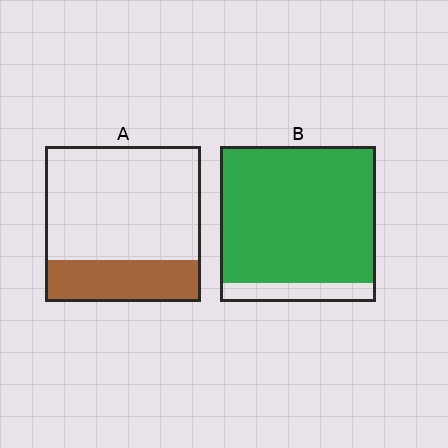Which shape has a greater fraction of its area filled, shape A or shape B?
Shape B.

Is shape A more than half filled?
No.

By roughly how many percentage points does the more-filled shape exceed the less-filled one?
By roughly 60 percentage points (B over A).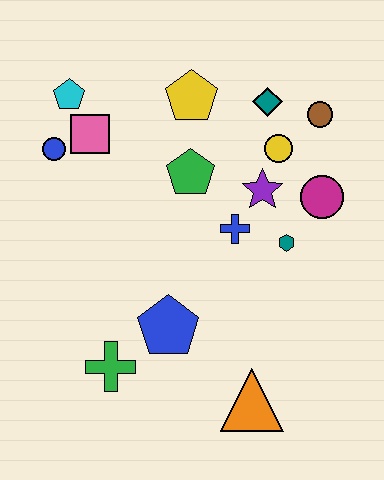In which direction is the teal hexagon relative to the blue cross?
The teal hexagon is to the right of the blue cross.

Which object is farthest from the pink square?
The orange triangle is farthest from the pink square.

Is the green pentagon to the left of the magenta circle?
Yes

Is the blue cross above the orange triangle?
Yes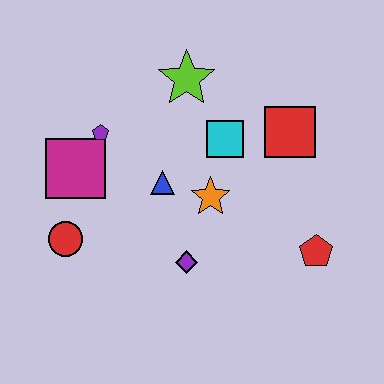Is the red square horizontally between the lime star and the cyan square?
No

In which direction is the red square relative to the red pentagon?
The red square is above the red pentagon.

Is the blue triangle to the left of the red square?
Yes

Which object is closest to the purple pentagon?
The magenta square is closest to the purple pentagon.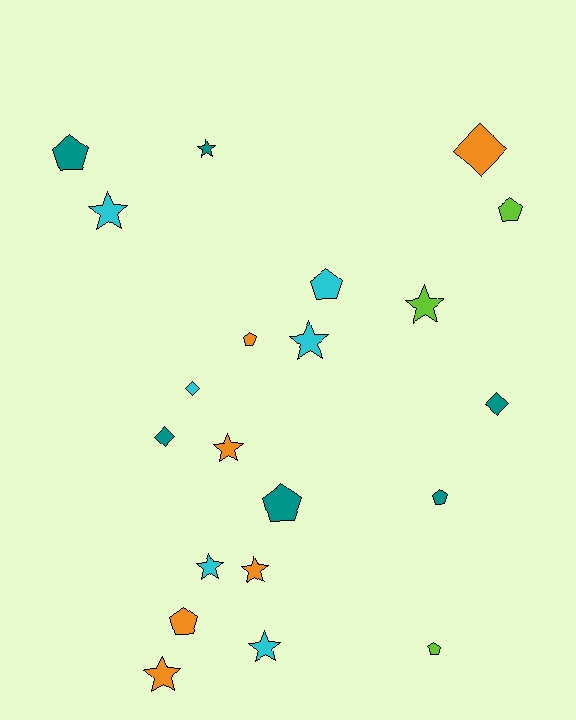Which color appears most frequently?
Orange, with 6 objects.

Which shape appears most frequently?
Star, with 9 objects.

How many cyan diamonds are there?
There is 1 cyan diamond.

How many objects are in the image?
There are 21 objects.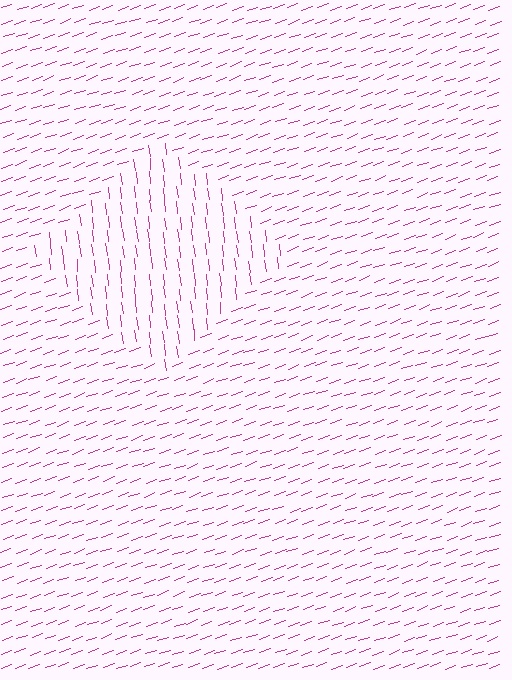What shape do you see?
I see a diamond.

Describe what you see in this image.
The image is filled with small magenta line segments. A diamond region in the image has lines oriented differently from the surrounding lines, creating a visible texture boundary.